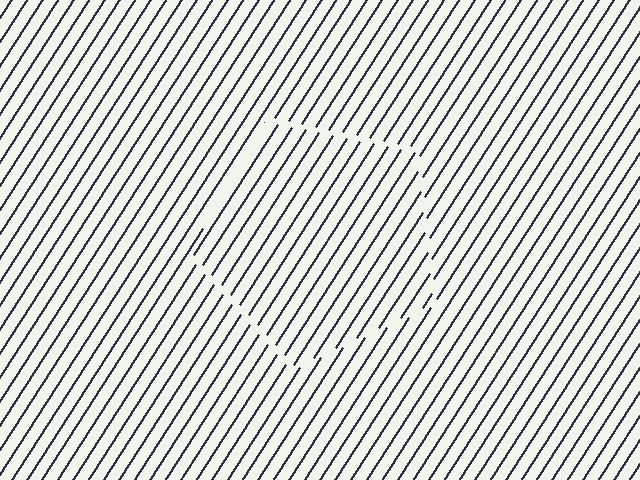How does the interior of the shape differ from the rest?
The interior of the shape contains the same grating, shifted by half a period — the contour is defined by the phase discontinuity where line-ends from the inner and outer gratings abut.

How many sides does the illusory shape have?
5 sides — the line-ends trace a pentagon.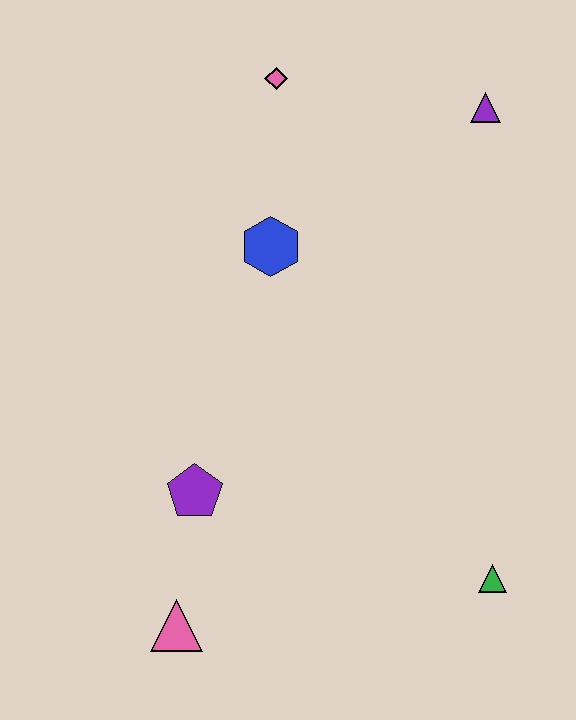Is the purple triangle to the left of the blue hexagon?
No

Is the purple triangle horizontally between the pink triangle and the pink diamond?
No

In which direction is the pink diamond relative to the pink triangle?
The pink diamond is above the pink triangle.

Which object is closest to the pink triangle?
The purple pentagon is closest to the pink triangle.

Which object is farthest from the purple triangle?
The pink triangle is farthest from the purple triangle.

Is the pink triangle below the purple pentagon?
Yes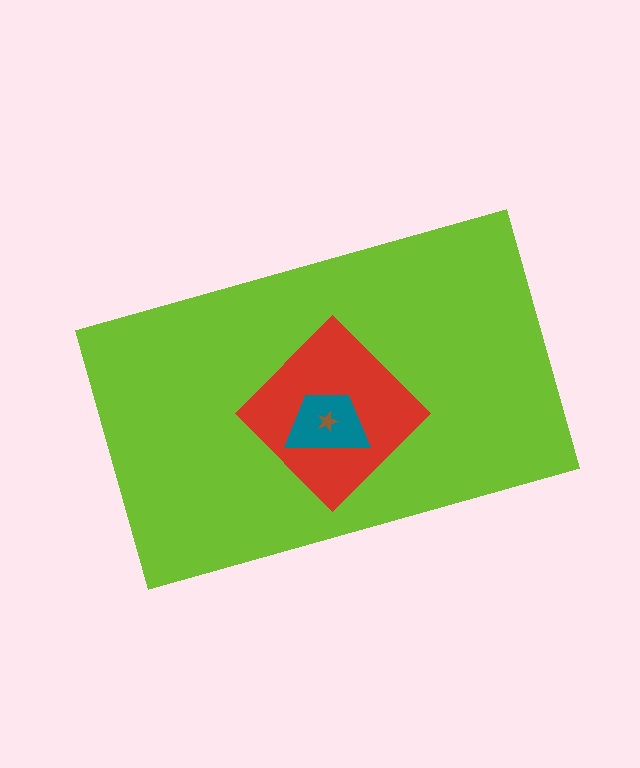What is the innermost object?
The brown star.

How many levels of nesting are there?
4.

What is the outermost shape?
The lime rectangle.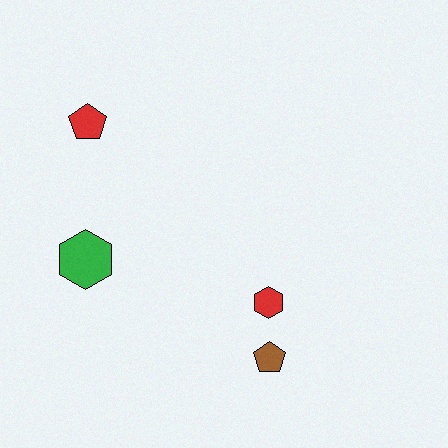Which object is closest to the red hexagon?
The brown pentagon is closest to the red hexagon.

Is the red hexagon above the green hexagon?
No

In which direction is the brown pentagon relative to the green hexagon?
The brown pentagon is to the right of the green hexagon.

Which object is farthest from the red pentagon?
The brown pentagon is farthest from the red pentagon.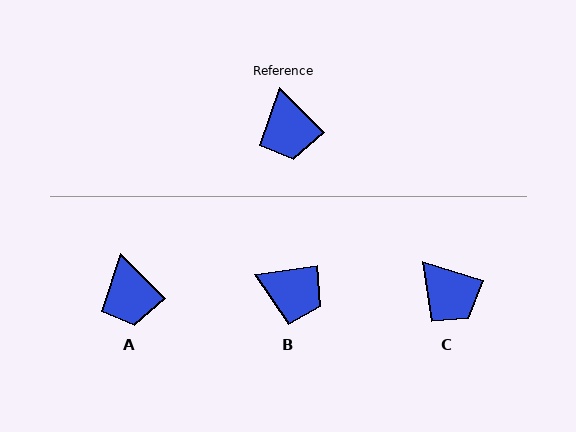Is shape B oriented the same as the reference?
No, it is off by about 53 degrees.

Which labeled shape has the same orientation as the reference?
A.